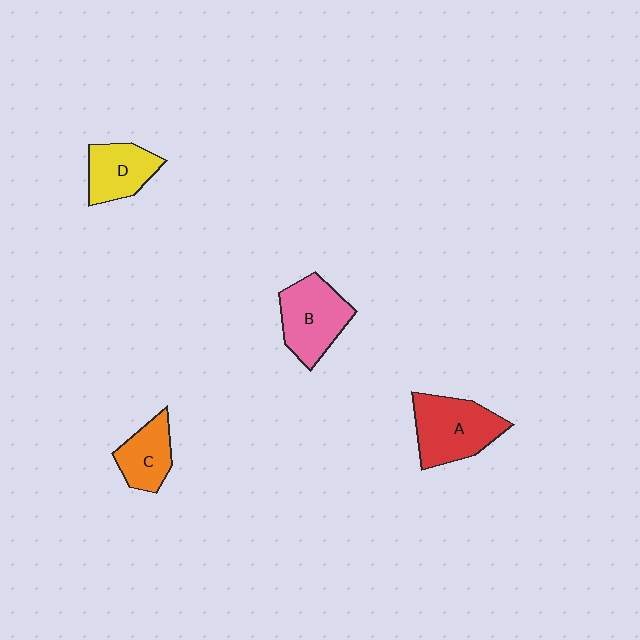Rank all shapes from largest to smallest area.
From largest to smallest: A (red), B (pink), D (yellow), C (orange).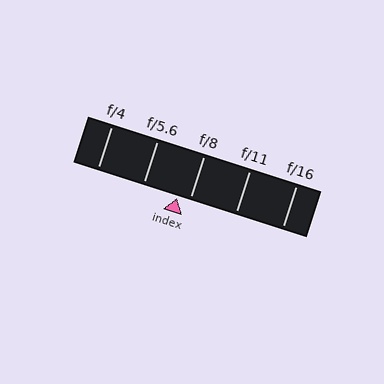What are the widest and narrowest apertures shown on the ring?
The widest aperture shown is f/4 and the narrowest is f/16.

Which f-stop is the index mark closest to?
The index mark is closest to f/8.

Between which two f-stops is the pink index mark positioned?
The index mark is between f/5.6 and f/8.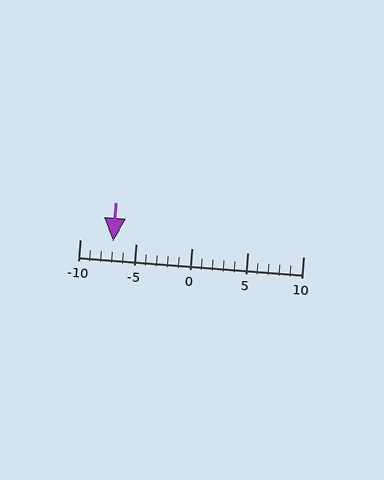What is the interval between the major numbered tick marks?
The major tick marks are spaced 5 units apart.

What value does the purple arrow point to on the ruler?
The purple arrow points to approximately -7.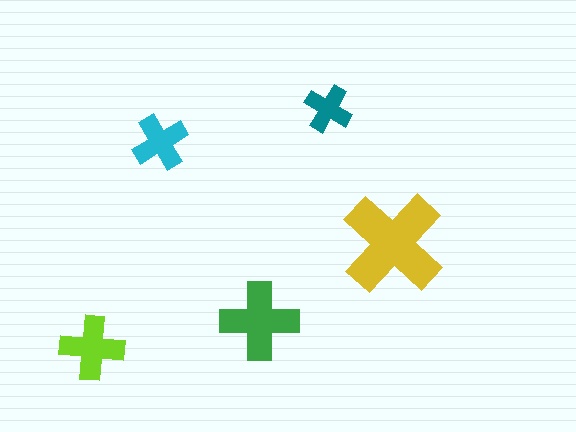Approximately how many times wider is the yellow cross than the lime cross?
About 1.5 times wider.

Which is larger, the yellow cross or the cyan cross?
The yellow one.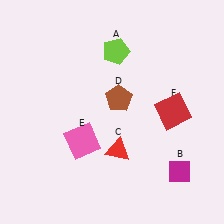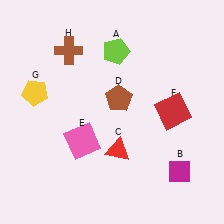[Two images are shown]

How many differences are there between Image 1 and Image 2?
There are 2 differences between the two images.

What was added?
A yellow pentagon (G), a brown cross (H) were added in Image 2.